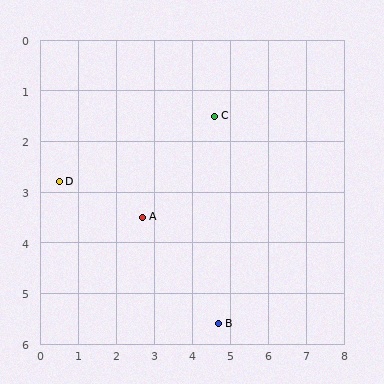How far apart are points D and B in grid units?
Points D and B are about 5.0 grid units apart.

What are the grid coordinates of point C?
Point C is at approximately (4.6, 1.5).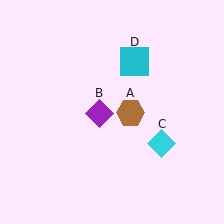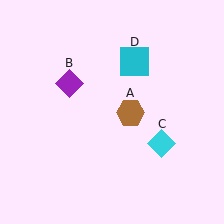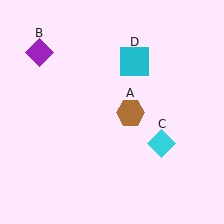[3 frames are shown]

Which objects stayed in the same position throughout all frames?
Brown hexagon (object A) and cyan diamond (object C) and cyan square (object D) remained stationary.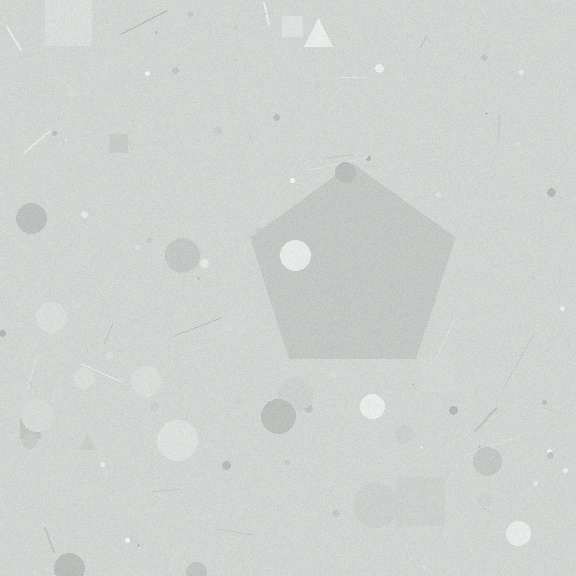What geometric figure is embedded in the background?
A pentagon is embedded in the background.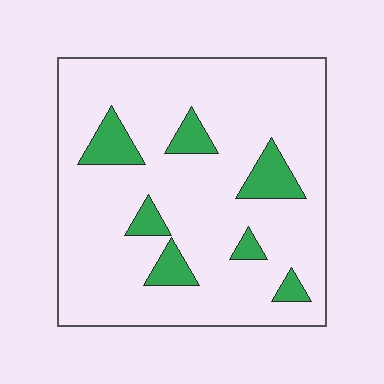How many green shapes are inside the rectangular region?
7.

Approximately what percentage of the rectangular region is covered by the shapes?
Approximately 15%.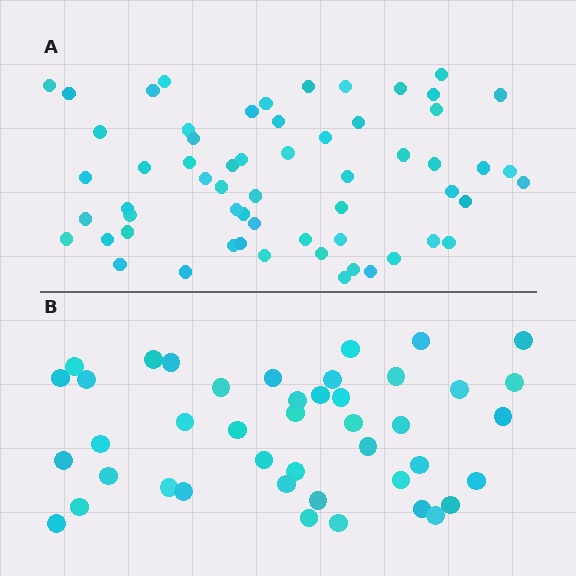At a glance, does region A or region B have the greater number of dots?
Region A (the top region) has more dots.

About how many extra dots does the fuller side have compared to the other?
Region A has approximately 15 more dots than region B.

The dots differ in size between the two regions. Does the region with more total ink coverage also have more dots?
No. Region B has more total ink coverage because its dots are larger, but region A actually contains more individual dots. Total area can be misleading — the number of items is what matters here.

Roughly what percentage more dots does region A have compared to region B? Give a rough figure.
About 40% more.